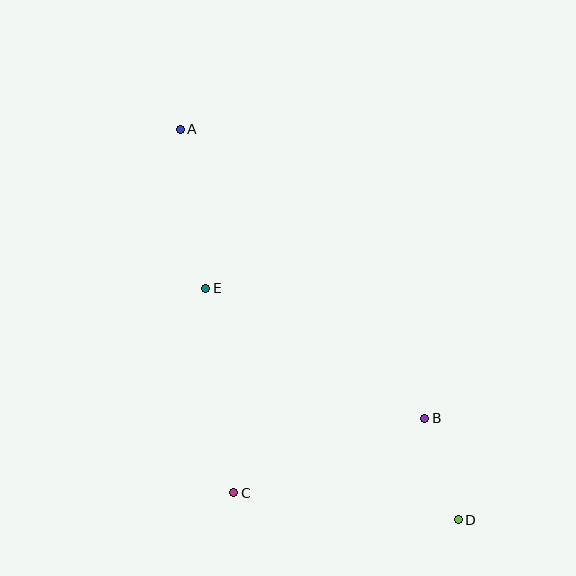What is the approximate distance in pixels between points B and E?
The distance between B and E is approximately 255 pixels.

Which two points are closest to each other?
Points B and D are closest to each other.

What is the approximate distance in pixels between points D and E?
The distance between D and E is approximately 343 pixels.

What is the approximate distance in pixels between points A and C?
The distance between A and C is approximately 367 pixels.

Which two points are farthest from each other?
Points A and D are farthest from each other.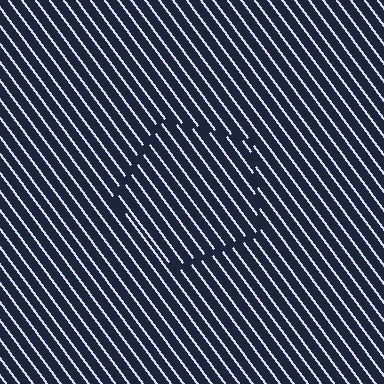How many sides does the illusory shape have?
5 sides — the line-ends trace a pentagon.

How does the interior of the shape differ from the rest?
The interior of the shape contains the same grating, shifted by half a period — the contour is defined by the phase discontinuity where line-ends from the inner and outer gratings abut.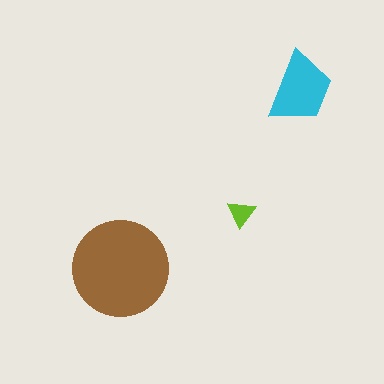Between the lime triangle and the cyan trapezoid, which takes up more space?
The cyan trapezoid.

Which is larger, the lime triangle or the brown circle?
The brown circle.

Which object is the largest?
The brown circle.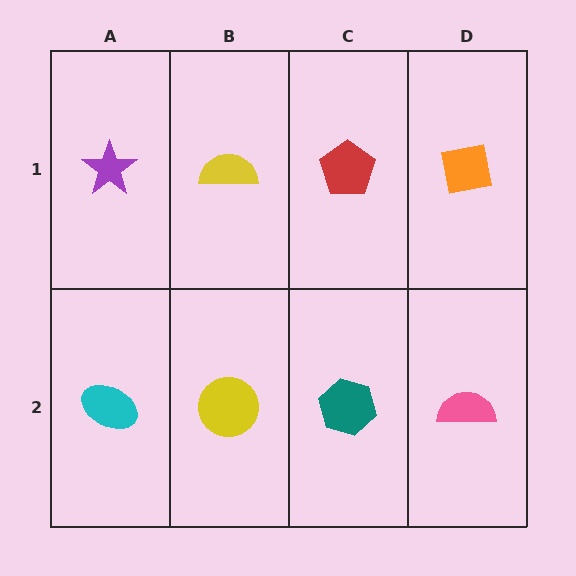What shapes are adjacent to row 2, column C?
A red pentagon (row 1, column C), a yellow circle (row 2, column B), a pink semicircle (row 2, column D).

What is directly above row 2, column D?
An orange square.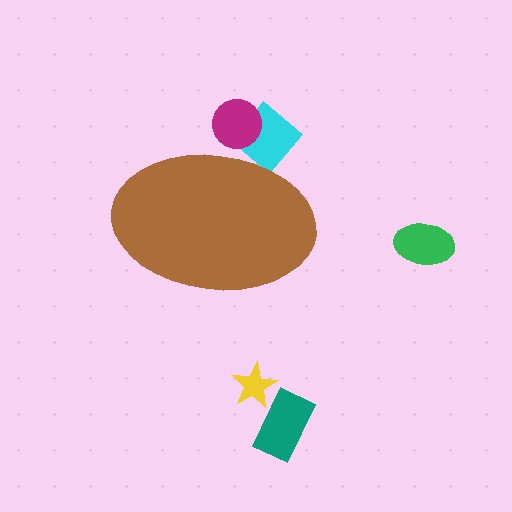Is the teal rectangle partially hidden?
No, the teal rectangle is fully visible.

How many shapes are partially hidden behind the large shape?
2 shapes are partially hidden.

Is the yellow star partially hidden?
No, the yellow star is fully visible.